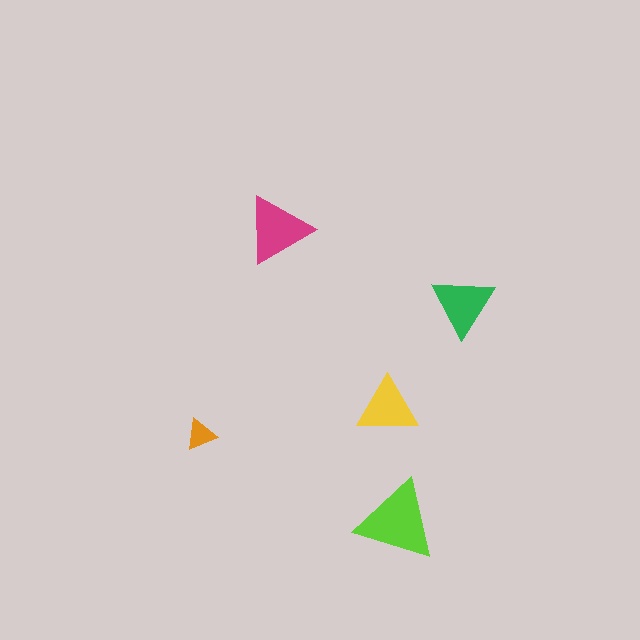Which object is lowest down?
The lime triangle is bottommost.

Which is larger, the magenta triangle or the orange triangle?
The magenta one.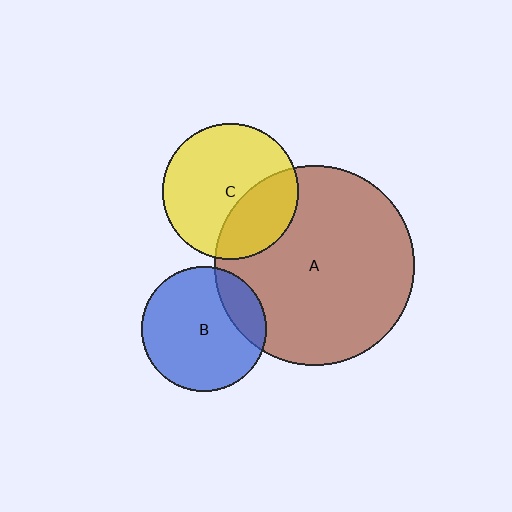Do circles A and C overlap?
Yes.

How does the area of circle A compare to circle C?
Approximately 2.2 times.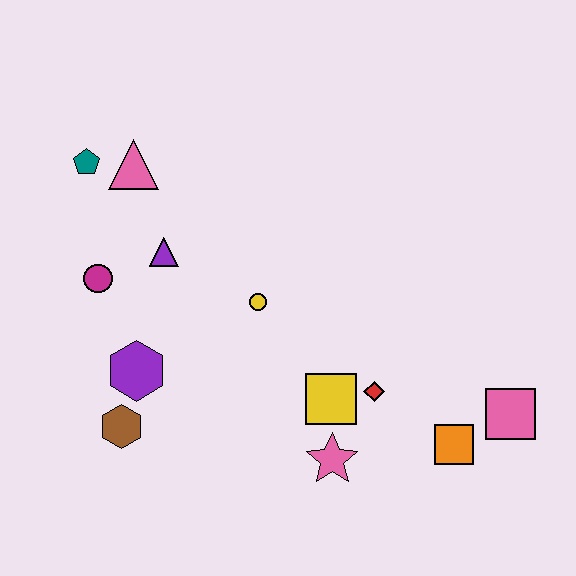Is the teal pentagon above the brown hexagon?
Yes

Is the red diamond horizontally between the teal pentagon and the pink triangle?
No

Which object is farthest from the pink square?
The teal pentagon is farthest from the pink square.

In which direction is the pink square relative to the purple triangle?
The pink square is to the right of the purple triangle.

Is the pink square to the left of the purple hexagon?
No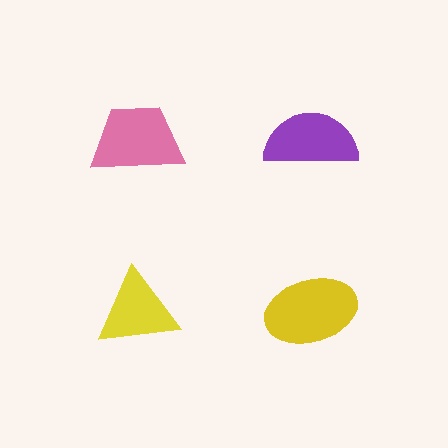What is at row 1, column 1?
A pink trapezoid.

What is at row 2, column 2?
A yellow ellipse.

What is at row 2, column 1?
A yellow triangle.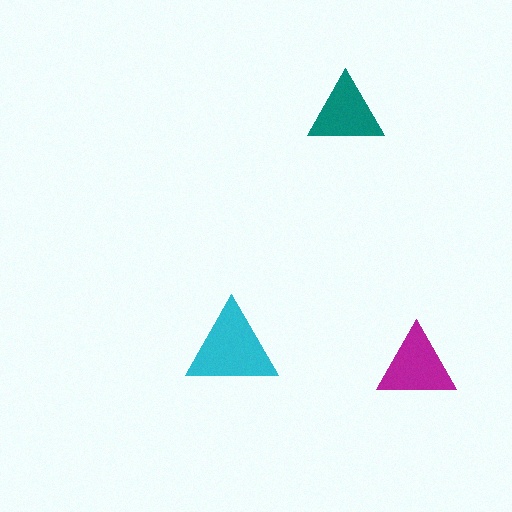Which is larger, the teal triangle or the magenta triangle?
The magenta one.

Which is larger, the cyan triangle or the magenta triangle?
The cyan one.